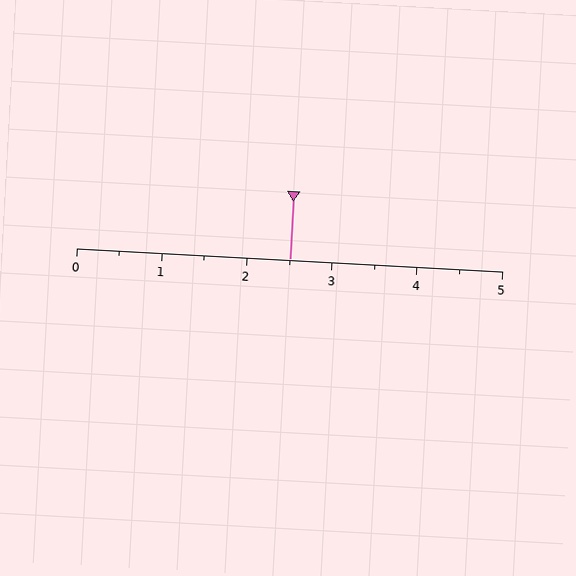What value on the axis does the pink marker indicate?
The marker indicates approximately 2.5.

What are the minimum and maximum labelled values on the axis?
The axis runs from 0 to 5.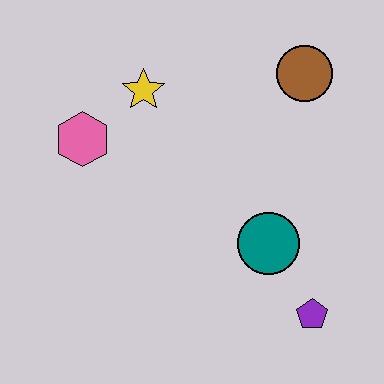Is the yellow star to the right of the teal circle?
No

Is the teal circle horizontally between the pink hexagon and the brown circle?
Yes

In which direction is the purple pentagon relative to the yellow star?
The purple pentagon is below the yellow star.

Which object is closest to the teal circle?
The purple pentagon is closest to the teal circle.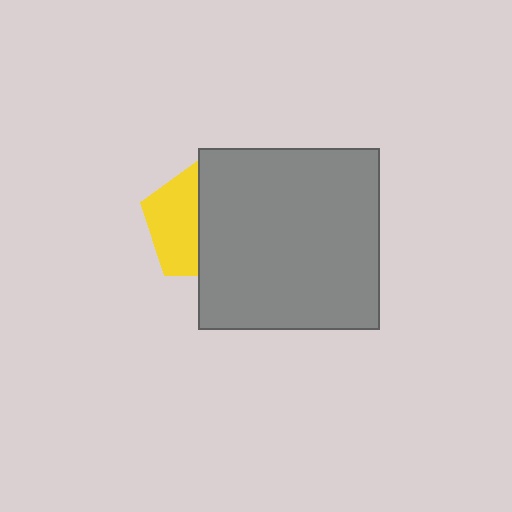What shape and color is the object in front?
The object in front is a gray square.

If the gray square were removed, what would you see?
You would see the complete yellow pentagon.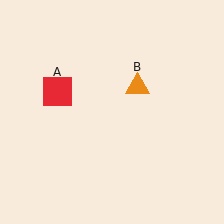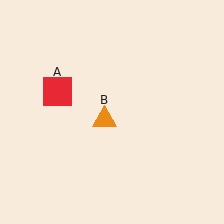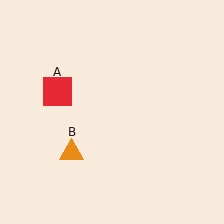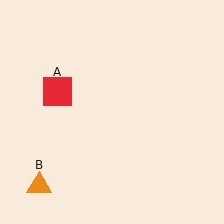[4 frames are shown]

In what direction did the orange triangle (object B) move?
The orange triangle (object B) moved down and to the left.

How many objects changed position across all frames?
1 object changed position: orange triangle (object B).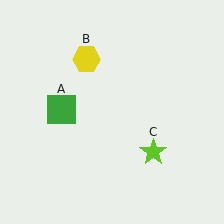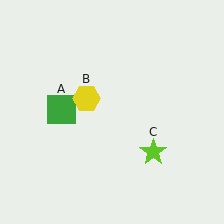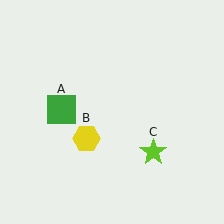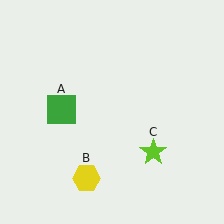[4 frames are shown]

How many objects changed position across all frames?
1 object changed position: yellow hexagon (object B).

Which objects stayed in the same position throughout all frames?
Green square (object A) and lime star (object C) remained stationary.